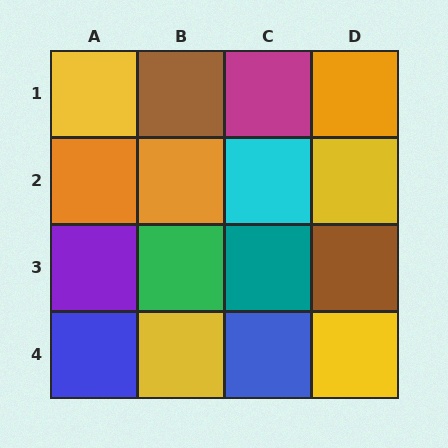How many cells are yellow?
4 cells are yellow.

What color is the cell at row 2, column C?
Cyan.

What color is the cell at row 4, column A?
Blue.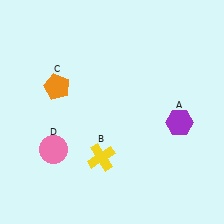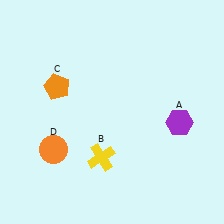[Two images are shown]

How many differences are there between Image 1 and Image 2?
There is 1 difference between the two images.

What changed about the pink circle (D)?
In Image 1, D is pink. In Image 2, it changed to orange.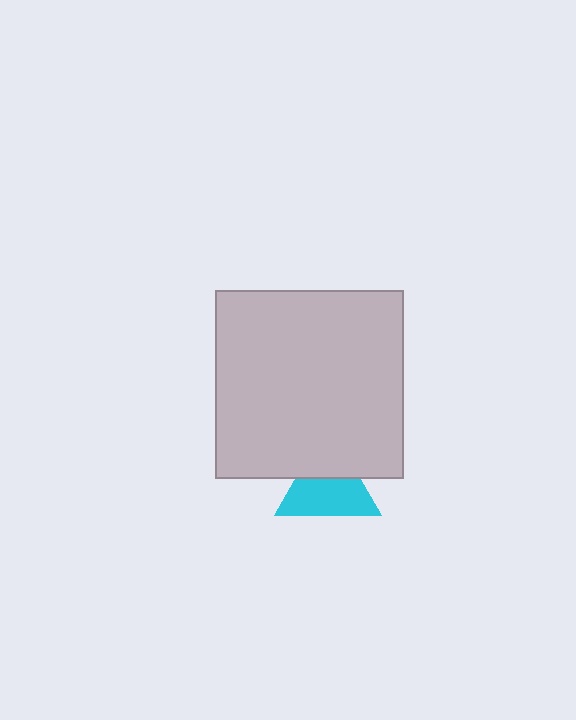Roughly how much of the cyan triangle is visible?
About half of it is visible (roughly 62%).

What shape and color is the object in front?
The object in front is a light gray square.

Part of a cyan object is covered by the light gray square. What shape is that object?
It is a triangle.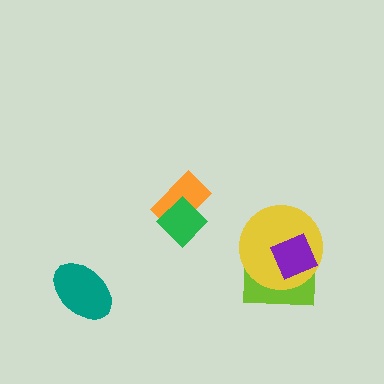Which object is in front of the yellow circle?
The purple diamond is in front of the yellow circle.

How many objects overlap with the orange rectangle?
1 object overlaps with the orange rectangle.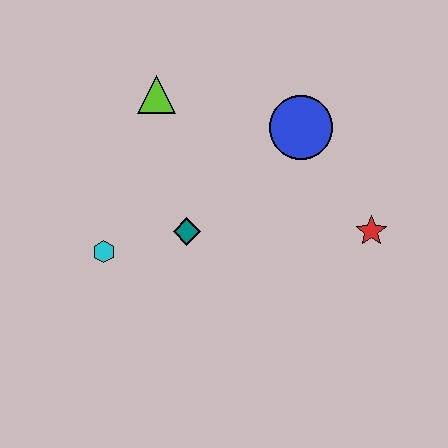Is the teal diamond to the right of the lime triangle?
Yes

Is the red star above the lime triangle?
No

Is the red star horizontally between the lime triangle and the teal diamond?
No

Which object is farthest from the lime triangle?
The red star is farthest from the lime triangle.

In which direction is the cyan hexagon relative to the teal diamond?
The cyan hexagon is to the left of the teal diamond.